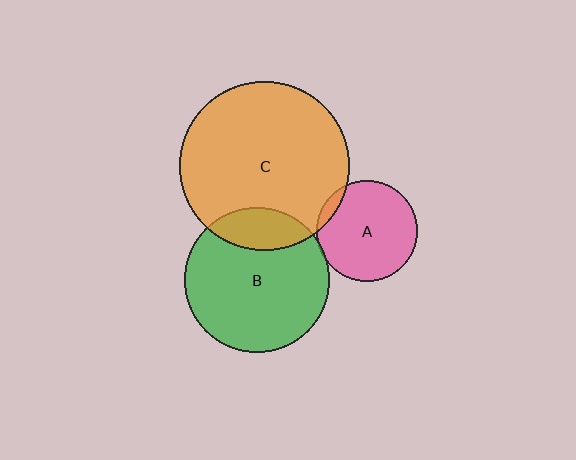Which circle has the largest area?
Circle C (orange).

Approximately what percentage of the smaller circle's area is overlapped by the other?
Approximately 20%.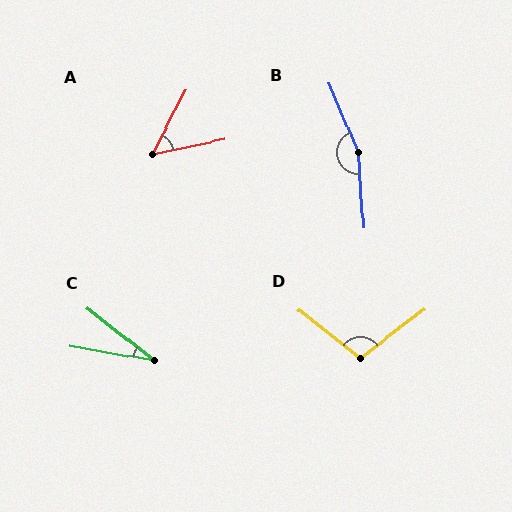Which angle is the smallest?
C, at approximately 28 degrees.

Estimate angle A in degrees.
Approximately 51 degrees.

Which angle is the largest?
B, at approximately 161 degrees.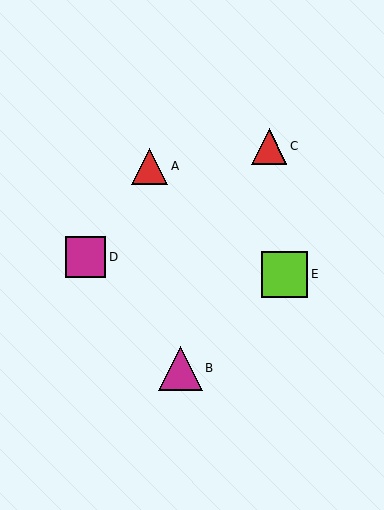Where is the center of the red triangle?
The center of the red triangle is at (150, 166).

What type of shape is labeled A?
Shape A is a red triangle.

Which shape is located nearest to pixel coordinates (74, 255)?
The magenta square (labeled D) at (86, 257) is nearest to that location.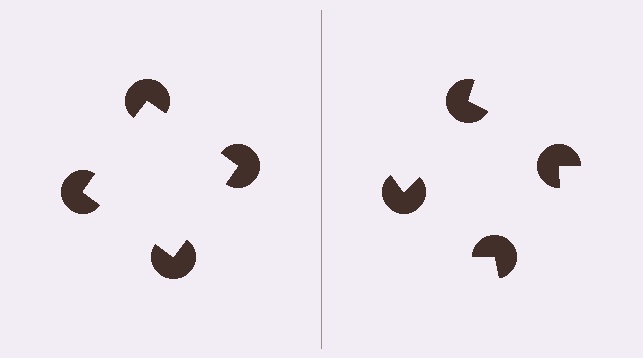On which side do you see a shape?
An illusory square appears on the left side. On the right side the wedge cuts are rotated, so no coherent shape forms.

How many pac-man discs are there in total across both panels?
8 — 4 on each side.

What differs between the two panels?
The pac-man discs are positioned identically on both sides; only the wedge orientations differ. On the left they align to a square; on the right they are misaligned.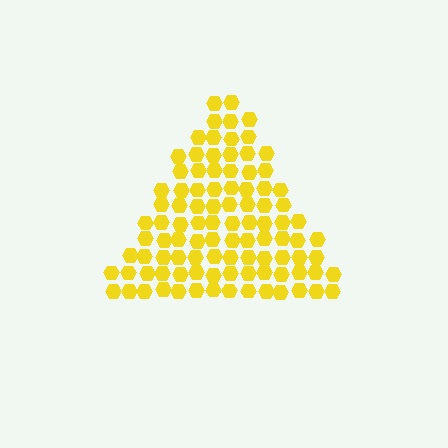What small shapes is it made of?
It is made of small hexagons.